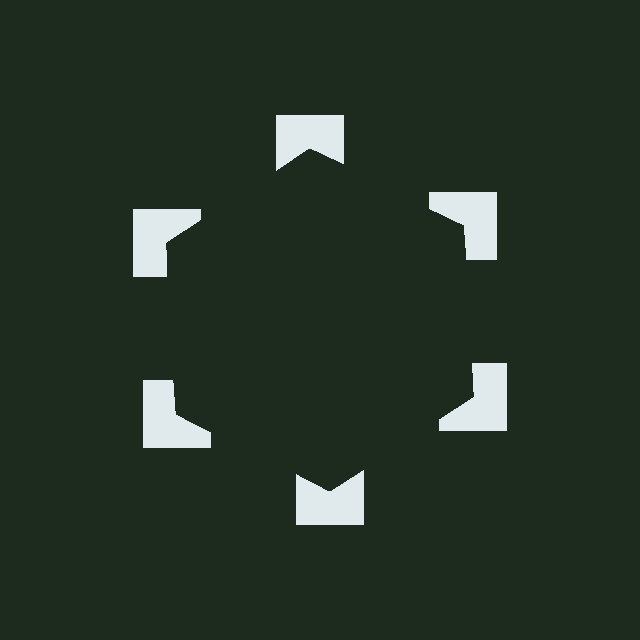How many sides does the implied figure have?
6 sides.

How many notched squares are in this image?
There are 6 — one at each vertex of the illusory hexagon.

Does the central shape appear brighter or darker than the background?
It typically appears slightly darker than the background, even though no actual brightness change is drawn.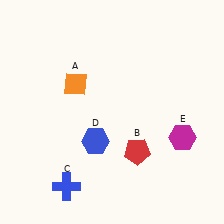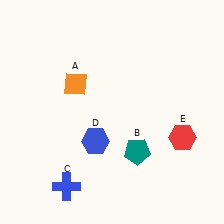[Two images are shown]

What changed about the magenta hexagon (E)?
In Image 1, E is magenta. In Image 2, it changed to red.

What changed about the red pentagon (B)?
In Image 1, B is red. In Image 2, it changed to teal.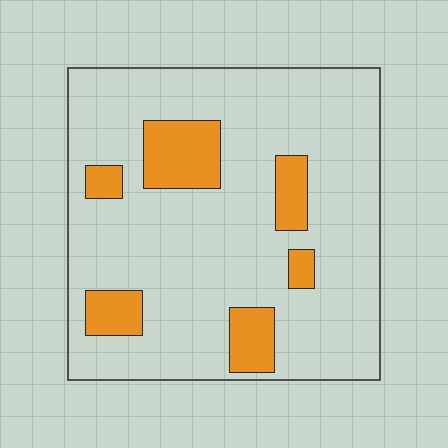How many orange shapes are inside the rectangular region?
6.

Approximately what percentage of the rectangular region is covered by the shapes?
Approximately 15%.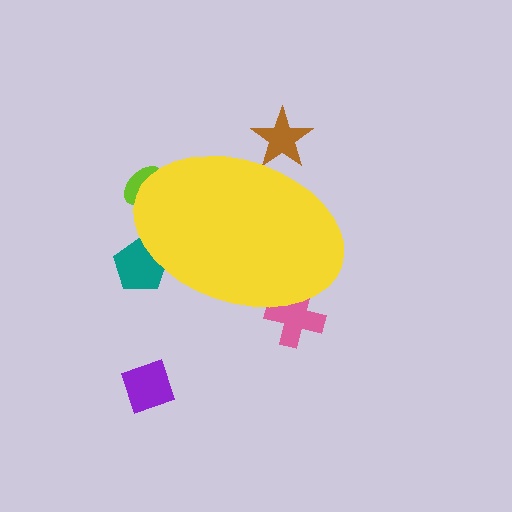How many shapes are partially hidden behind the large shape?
4 shapes are partially hidden.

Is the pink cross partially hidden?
Yes, the pink cross is partially hidden behind the yellow ellipse.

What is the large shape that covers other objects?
A yellow ellipse.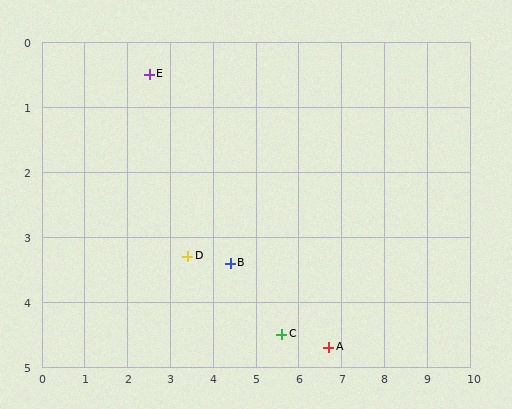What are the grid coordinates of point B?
Point B is at approximately (4.4, 3.4).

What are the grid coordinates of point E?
Point E is at approximately (2.5, 0.5).